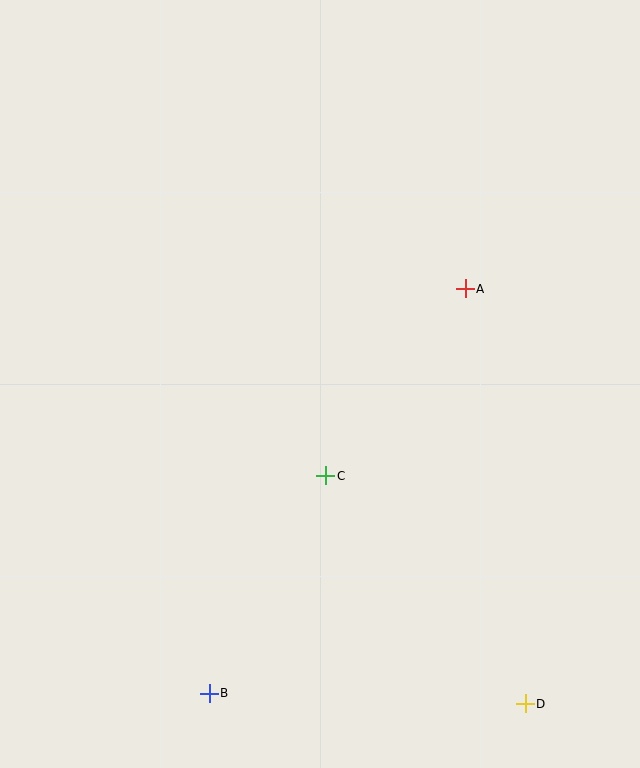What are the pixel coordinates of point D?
Point D is at (525, 704).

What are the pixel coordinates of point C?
Point C is at (326, 476).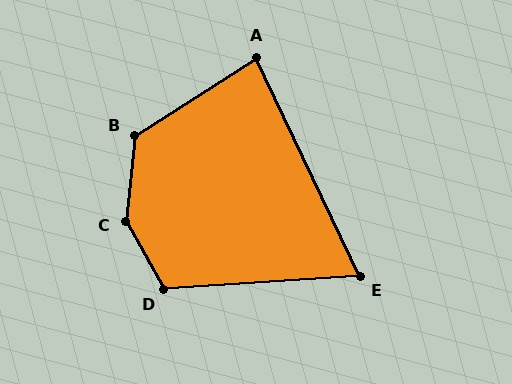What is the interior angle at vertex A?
Approximately 83 degrees (acute).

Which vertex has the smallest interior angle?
E, at approximately 68 degrees.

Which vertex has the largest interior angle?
C, at approximately 144 degrees.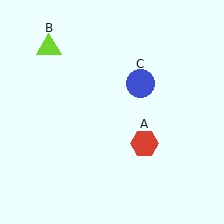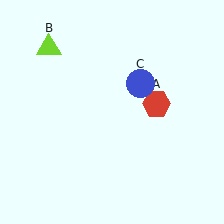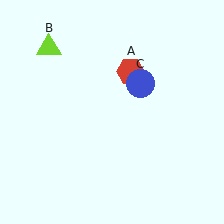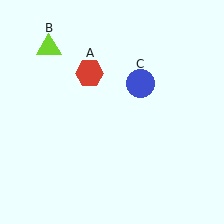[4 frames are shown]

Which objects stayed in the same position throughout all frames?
Lime triangle (object B) and blue circle (object C) remained stationary.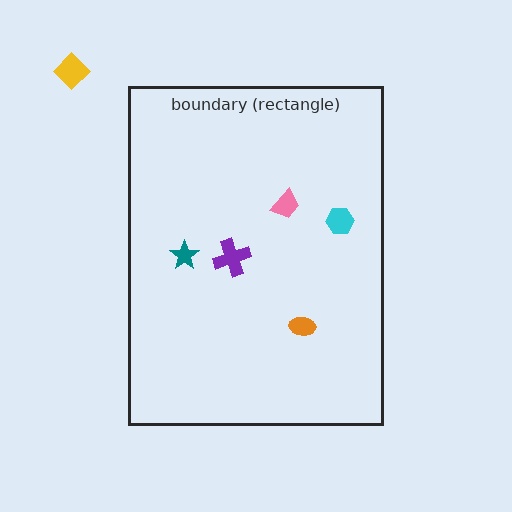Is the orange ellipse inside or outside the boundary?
Inside.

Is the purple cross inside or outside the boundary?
Inside.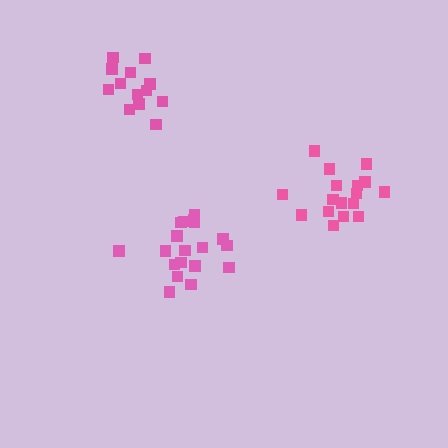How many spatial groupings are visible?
There are 3 spatial groupings.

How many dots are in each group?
Group 1: 17 dots, Group 2: 13 dots, Group 3: 19 dots (49 total).